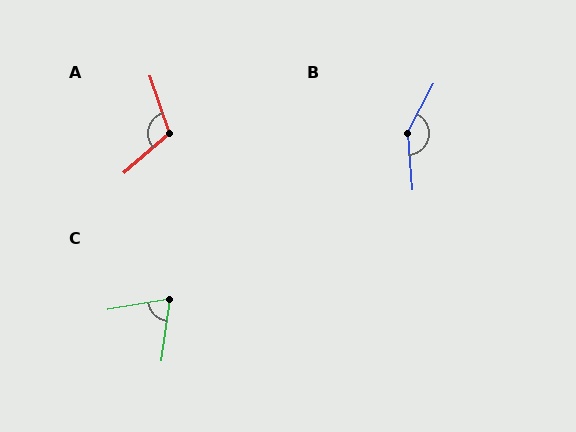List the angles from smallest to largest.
C (73°), A (112°), B (147°).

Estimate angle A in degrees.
Approximately 112 degrees.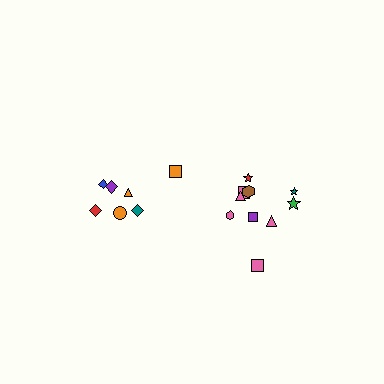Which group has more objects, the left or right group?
The right group.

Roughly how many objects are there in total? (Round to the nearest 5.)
Roughly 15 objects in total.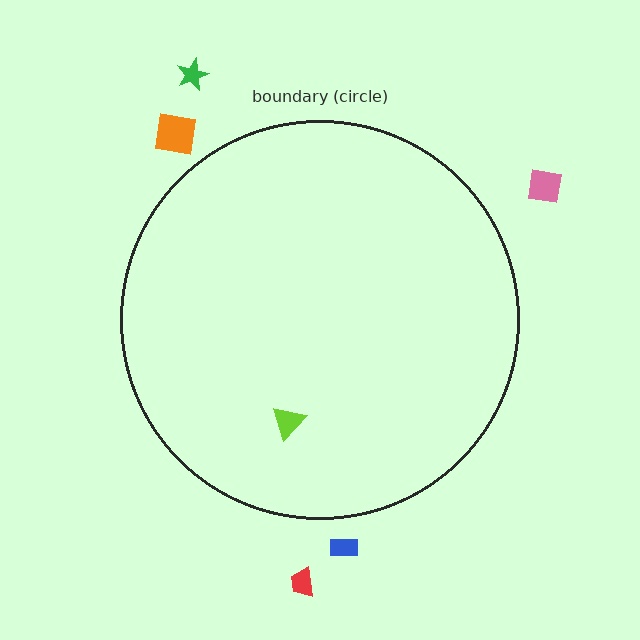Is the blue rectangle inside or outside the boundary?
Outside.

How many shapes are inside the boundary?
1 inside, 5 outside.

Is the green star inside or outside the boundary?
Outside.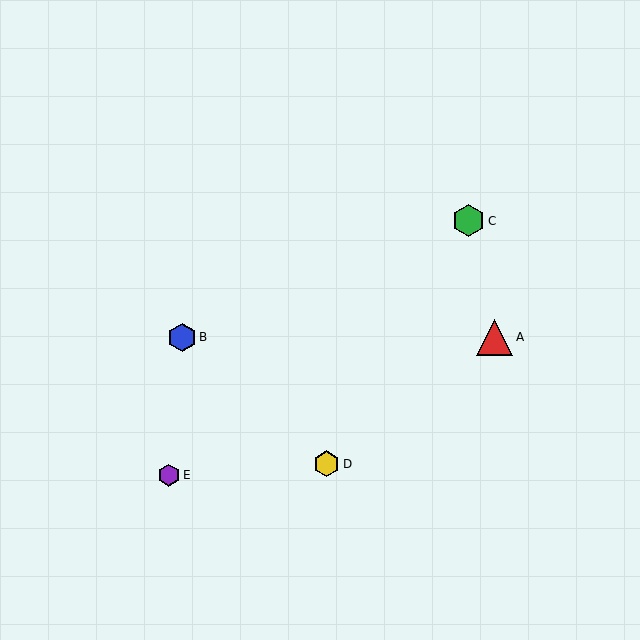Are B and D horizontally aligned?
No, B is at y≈337 and D is at y≈464.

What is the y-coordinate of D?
Object D is at y≈464.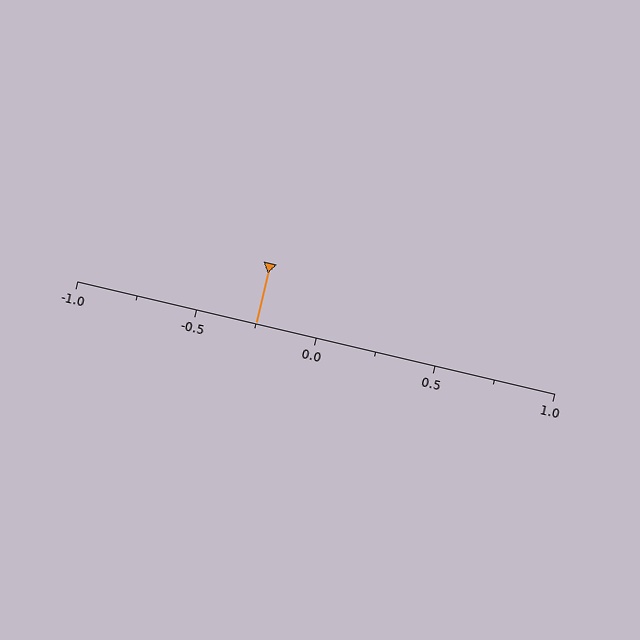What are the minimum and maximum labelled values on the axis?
The axis runs from -1.0 to 1.0.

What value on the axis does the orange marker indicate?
The marker indicates approximately -0.25.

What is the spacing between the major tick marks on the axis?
The major ticks are spaced 0.5 apart.